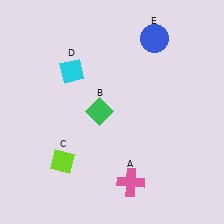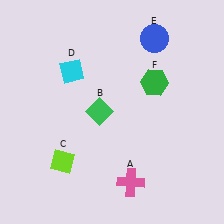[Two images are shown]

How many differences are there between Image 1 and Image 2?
There is 1 difference between the two images.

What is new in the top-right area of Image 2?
A green hexagon (F) was added in the top-right area of Image 2.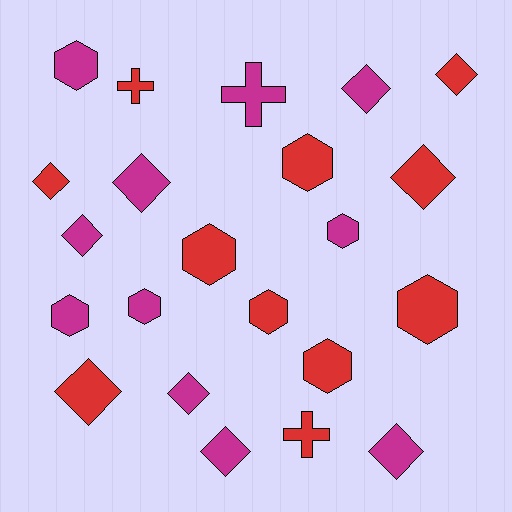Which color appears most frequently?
Magenta, with 11 objects.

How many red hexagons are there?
There are 5 red hexagons.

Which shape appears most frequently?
Diamond, with 10 objects.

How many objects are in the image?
There are 22 objects.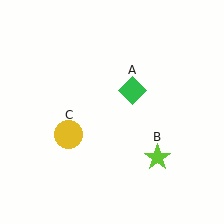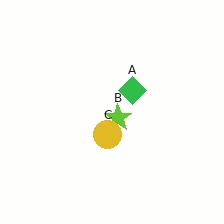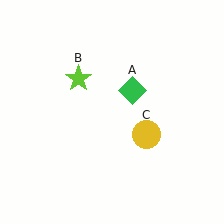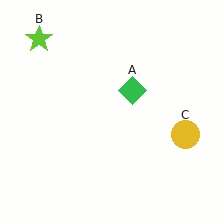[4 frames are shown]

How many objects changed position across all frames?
2 objects changed position: lime star (object B), yellow circle (object C).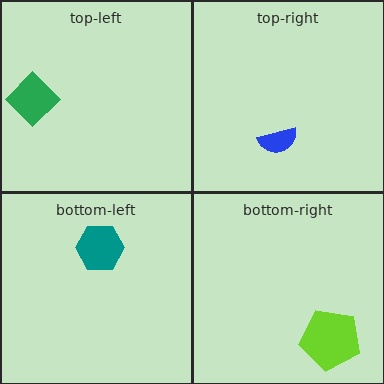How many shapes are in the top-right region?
1.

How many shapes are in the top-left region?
1.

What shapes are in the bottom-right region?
The lime pentagon.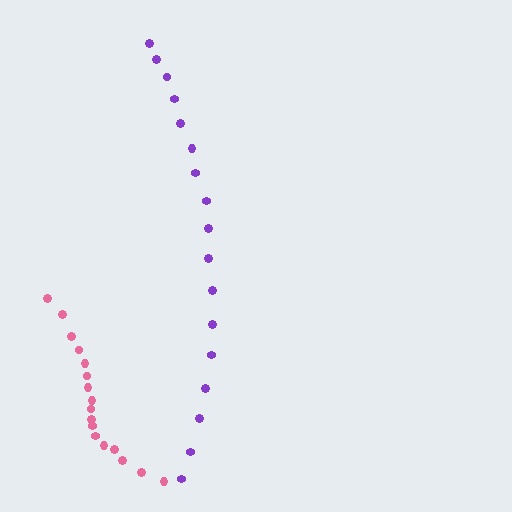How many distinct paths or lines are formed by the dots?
There are 2 distinct paths.